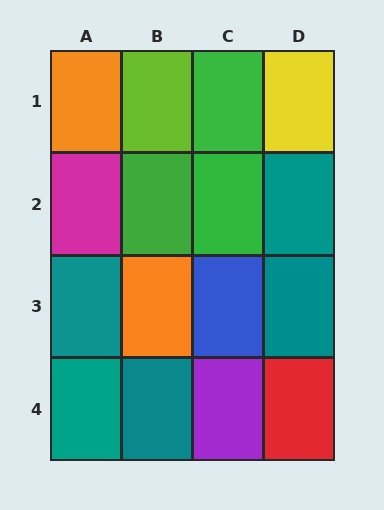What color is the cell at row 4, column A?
Teal.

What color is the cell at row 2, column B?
Green.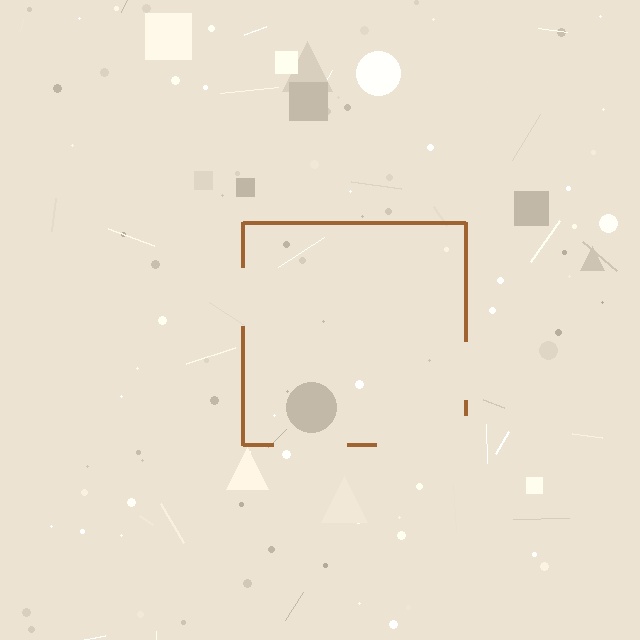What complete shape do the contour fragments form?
The contour fragments form a square.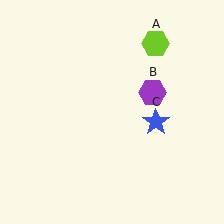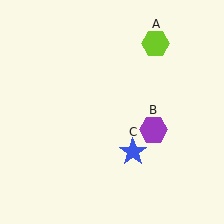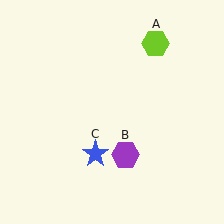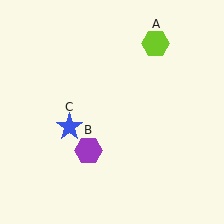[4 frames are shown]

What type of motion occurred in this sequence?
The purple hexagon (object B), blue star (object C) rotated clockwise around the center of the scene.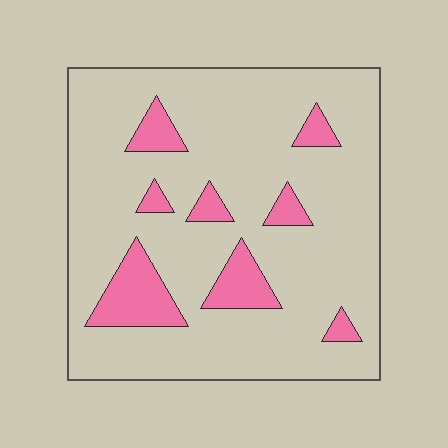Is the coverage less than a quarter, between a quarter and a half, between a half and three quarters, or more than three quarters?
Less than a quarter.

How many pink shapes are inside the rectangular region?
8.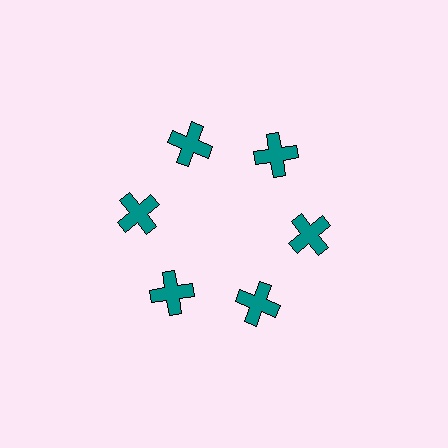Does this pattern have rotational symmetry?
Yes, this pattern has 6-fold rotational symmetry. It looks the same after rotating 60 degrees around the center.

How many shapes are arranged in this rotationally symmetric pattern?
There are 6 shapes, arranged in 6 groups of 1.